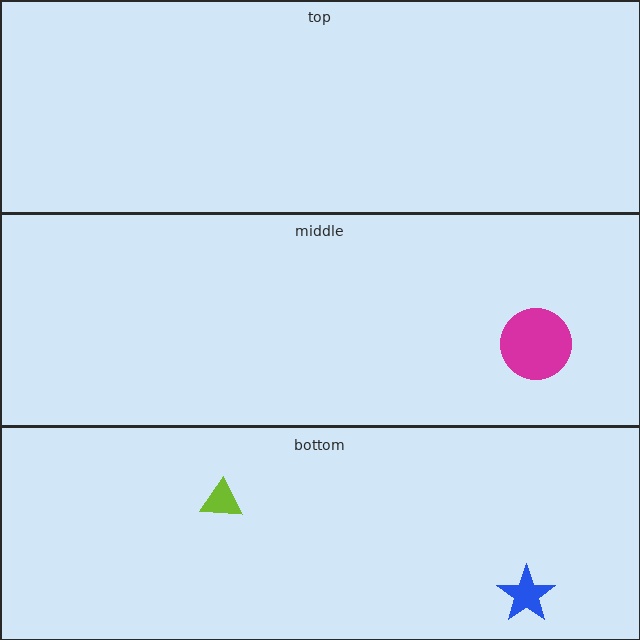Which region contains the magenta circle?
The middle region.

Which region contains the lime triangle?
The bottom region.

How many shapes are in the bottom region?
2.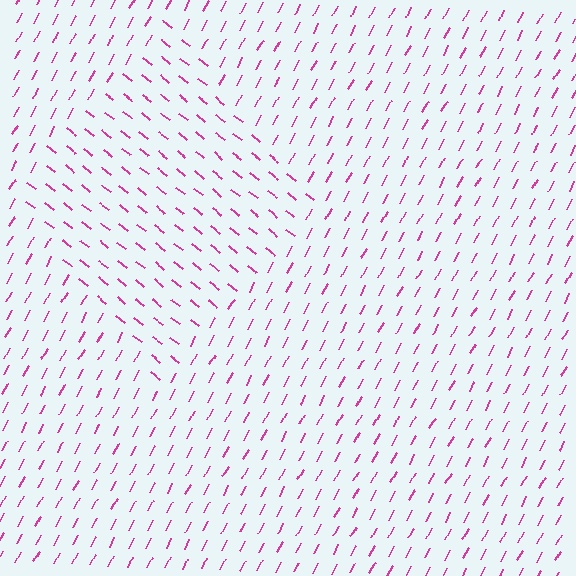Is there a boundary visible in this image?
Yes, there is a texture boundary formed by a change in line orientation.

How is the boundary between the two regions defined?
The boundary is defined purely by a change in line orientation (approximately 80 degrees difference). All lines are the same color and thickness.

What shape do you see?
I see a diamond.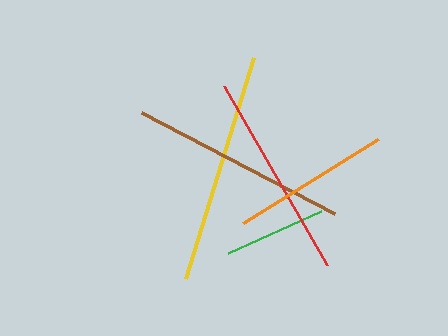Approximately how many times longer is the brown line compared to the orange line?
The brown line is approximately 1.4 times the length of the orange line.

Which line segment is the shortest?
The green line is the shortest at approximately 102 pixels.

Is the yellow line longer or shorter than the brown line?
The yellow line is longer than the brown line.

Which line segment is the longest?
The yellow line is the longest at approximately 231 pixels.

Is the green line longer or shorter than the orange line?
The orange line is longer than the green line.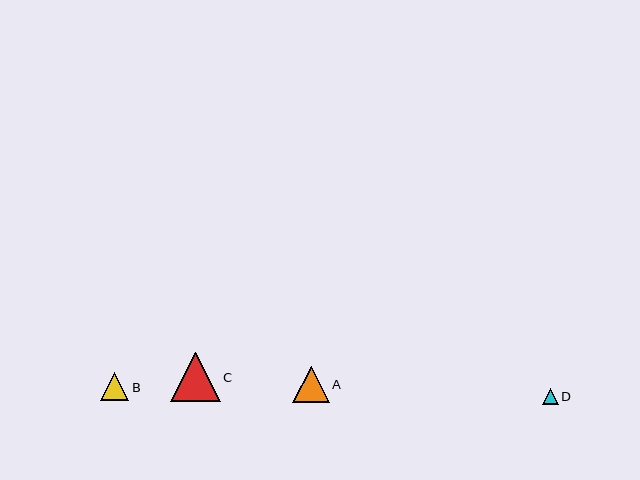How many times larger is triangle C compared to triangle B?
Triangle C is approximately 1.8 times the size of triangle B.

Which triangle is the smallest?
Triangle D is the smallest with a size of approximately 16 pixels.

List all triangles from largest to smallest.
From largest to smallest: C, A, B, D.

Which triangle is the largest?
Triangle C is the largest with a size of approximately 50 pixels.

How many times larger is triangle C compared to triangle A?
Triangle C is approximately 1.4 times the size of triangle A.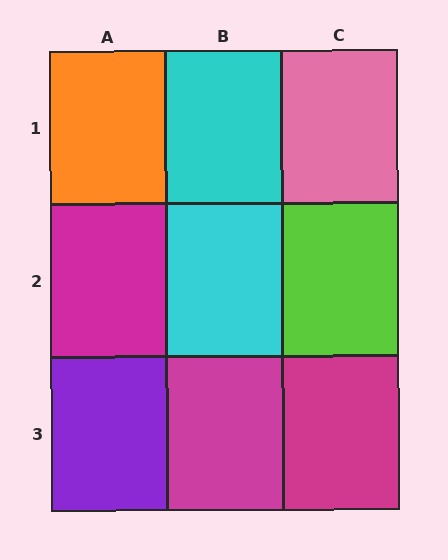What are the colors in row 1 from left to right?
Orange, cyan, pink.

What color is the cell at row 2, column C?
Lime.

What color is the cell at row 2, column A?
Magenta.